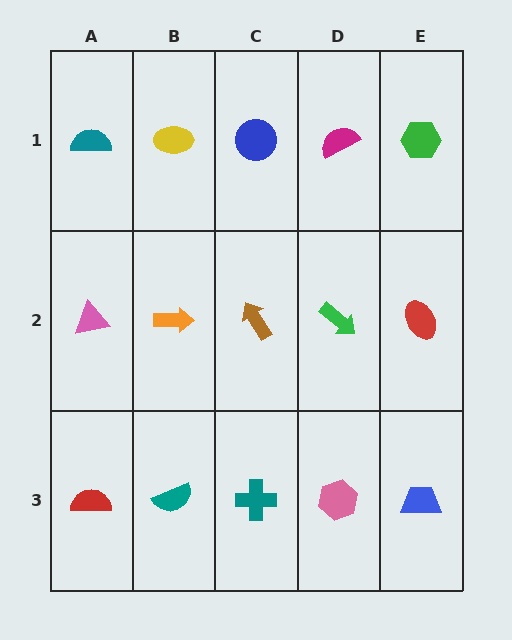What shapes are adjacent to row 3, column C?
A brown arrow (row 2, column C), a teal semicircle (row 3, column B), a pink hexagon (row 3, column D).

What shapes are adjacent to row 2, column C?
A blue circle (row 1, column C), a teal cross (row 3, column C), an orange arrow (row 2, column B), a green arrow (row 2, column D).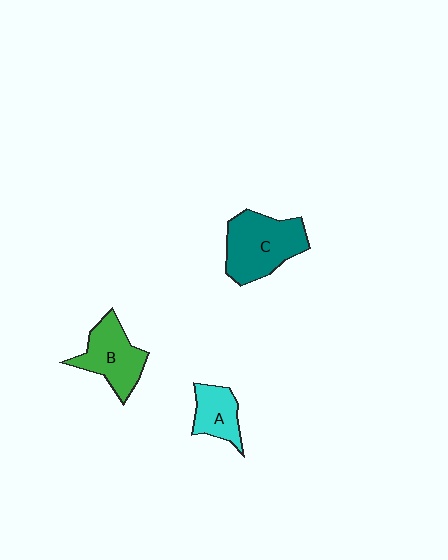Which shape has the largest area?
Shape C (teal).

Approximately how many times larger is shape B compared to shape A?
Approximately 1.5 times.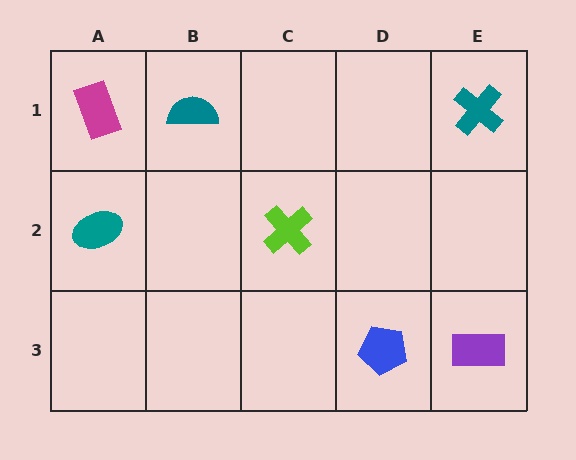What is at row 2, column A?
A teal ellipse.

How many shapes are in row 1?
3 shapes.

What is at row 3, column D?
A blue pentagon.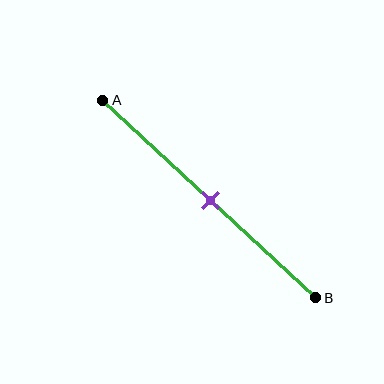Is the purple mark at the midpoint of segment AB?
Yes, the mark is approximately at the midpoint.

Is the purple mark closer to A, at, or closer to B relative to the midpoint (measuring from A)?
The purple mark is approximately at the midpoint of segment AB.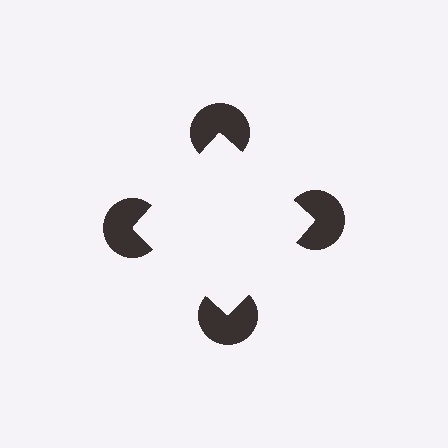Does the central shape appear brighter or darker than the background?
It typically appears slightly brighter than the background, even though no actual brightness change is drawn.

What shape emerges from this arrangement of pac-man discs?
An illusory square — its edges are inferred from the aligned wedge cuts in the pac-man discs, not physically drawn.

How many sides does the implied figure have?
4 sides.